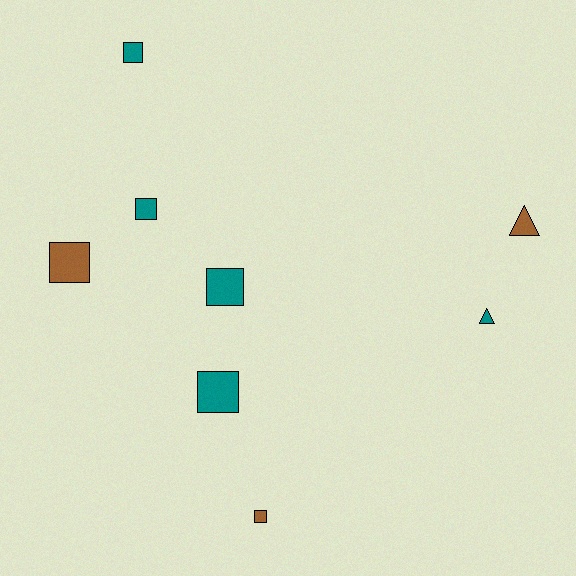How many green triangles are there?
There are no green triangles.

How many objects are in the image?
There are 8 objects.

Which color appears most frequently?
Teal, with 5 objects.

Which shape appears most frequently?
Square, with 6 objects.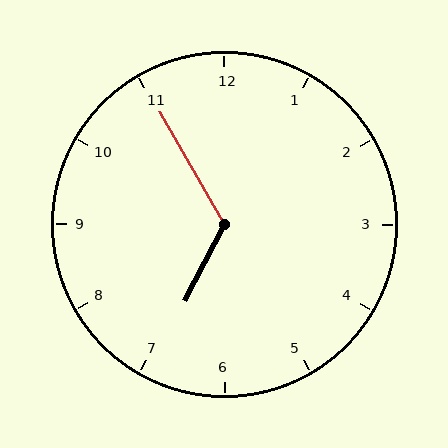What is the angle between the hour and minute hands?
Approximately 122 degrees.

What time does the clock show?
6:55.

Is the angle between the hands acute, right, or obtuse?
It is obtuse.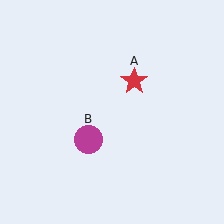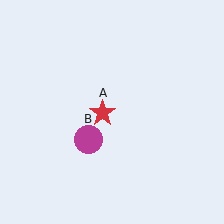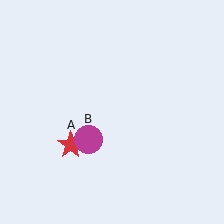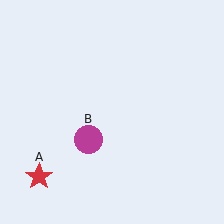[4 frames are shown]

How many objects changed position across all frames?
1 object changed position: red star (object A).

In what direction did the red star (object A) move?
The red star (object A) moved down and to the left.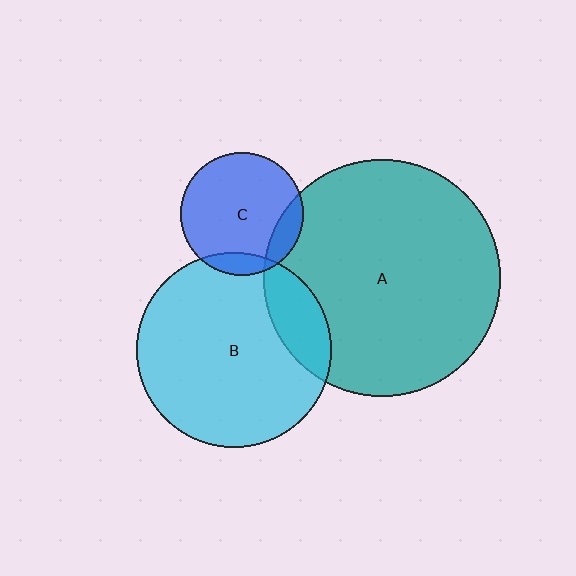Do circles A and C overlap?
Yes.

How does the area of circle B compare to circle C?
Approximately 2.5 times.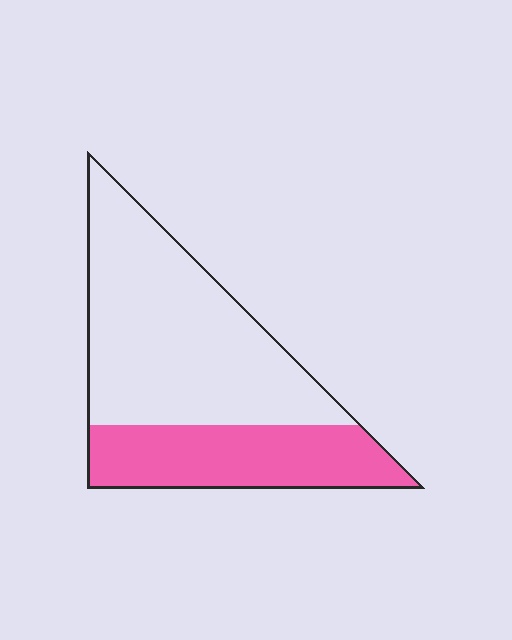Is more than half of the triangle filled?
No.